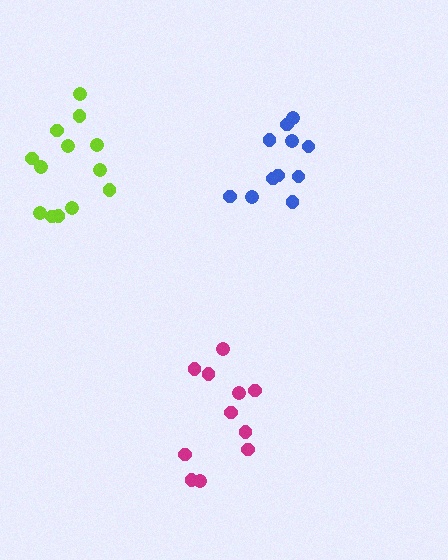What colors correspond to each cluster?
The clusters are colored: blue, magenta, lime.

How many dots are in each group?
Group 1: 11 dots, Group 2: 11 dots, Group 3: 13 dots (35 total).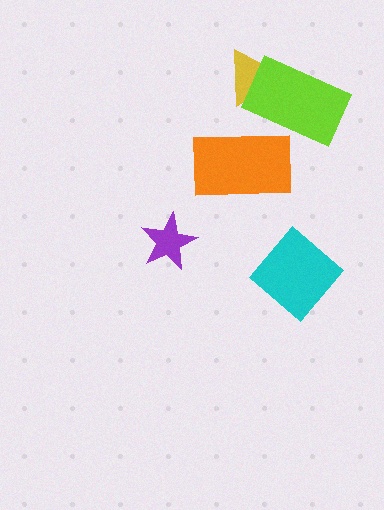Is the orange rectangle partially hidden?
Yes, it is partially covered by another shape.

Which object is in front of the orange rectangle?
The lime rectangle is in front of the orange rectangle.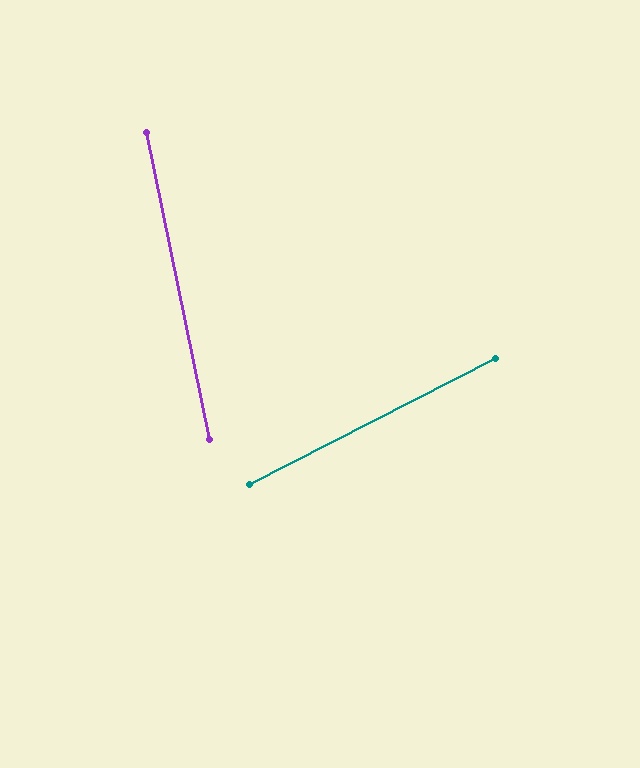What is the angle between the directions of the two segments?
Approximately 74 degrees.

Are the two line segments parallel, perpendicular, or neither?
Neither parallel nor perpendicular — they differ by about 74°.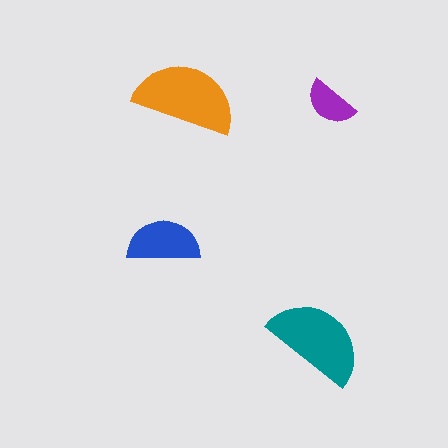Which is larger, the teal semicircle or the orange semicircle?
The orange one.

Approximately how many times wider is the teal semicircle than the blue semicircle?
About 1.5 times wider.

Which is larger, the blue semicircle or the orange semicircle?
The orange one.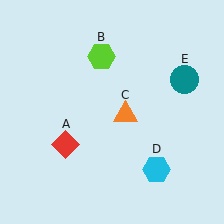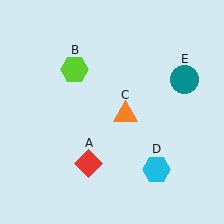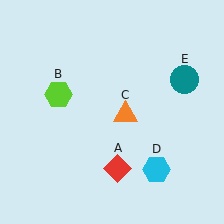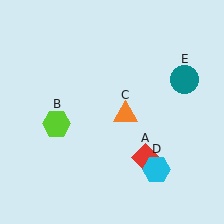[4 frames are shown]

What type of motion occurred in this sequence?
The red diamond (object A), lime hexagon (object B) rotated counterclockwise around the center of the scene.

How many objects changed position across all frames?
2 objects changed position: red diamond (object A), lime hexagon (object B).